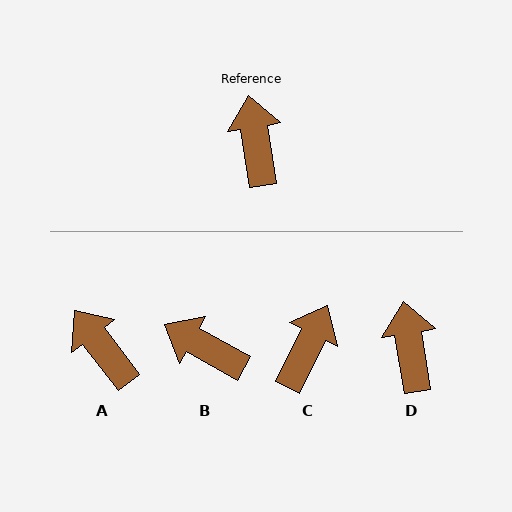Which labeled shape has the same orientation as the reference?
D.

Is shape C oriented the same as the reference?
No, it is off by about 35 degrees.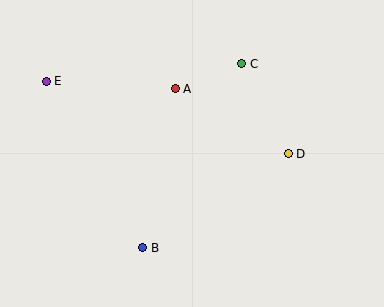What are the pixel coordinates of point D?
Point D is at (288, 154).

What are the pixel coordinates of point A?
Point A is at (175, 89).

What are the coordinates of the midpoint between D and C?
The midpoint between D and C is at (265, 109).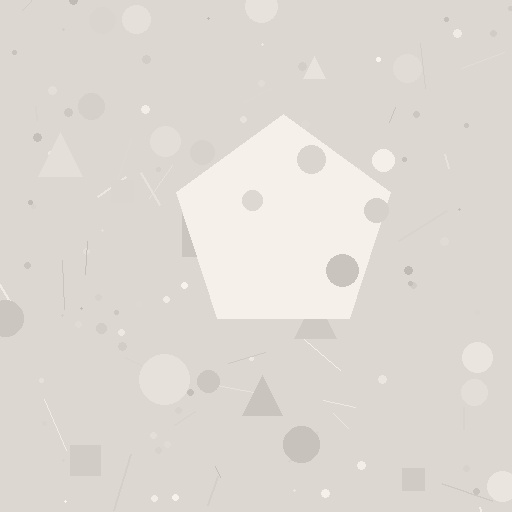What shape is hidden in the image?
A pentagon is hidden in the image.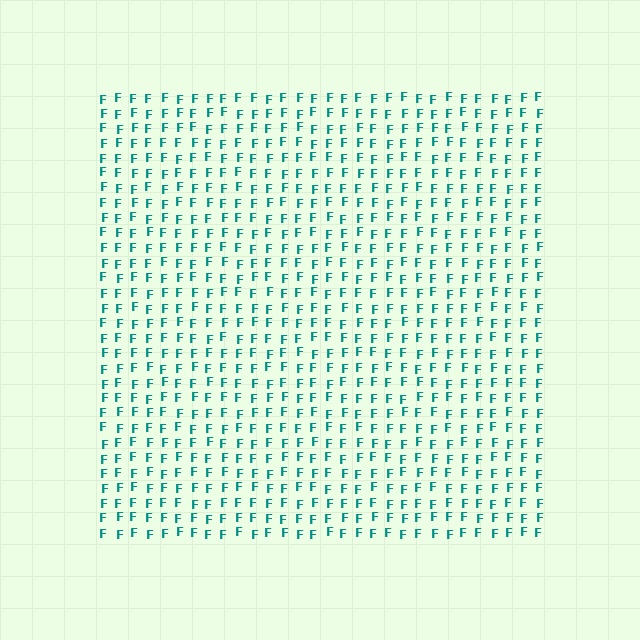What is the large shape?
The large shape is a square.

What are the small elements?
The small elements are letter F's.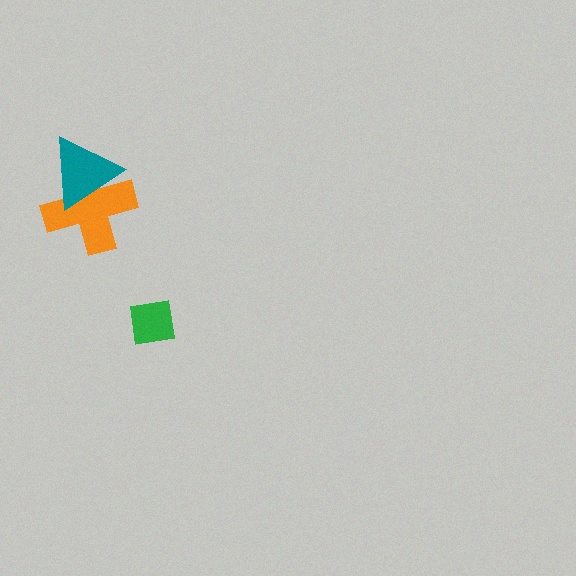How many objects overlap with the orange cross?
1 object overlaps with the orange cross.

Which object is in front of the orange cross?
The teal triangle is in front of the orange cross.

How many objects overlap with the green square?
0 objects overlap with the green square.